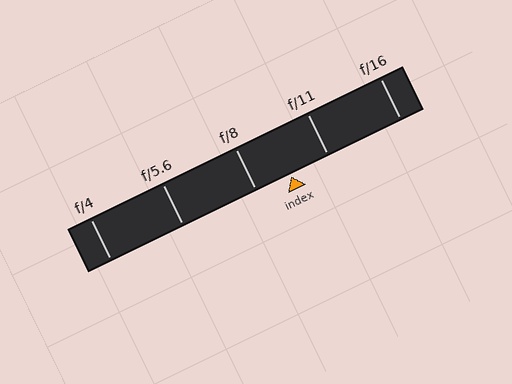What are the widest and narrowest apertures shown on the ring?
The widest aperture shown is f/4 and the narrowest is f/16.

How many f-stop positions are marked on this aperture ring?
There are 5 f-stop positions marked.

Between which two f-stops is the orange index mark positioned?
The index mark is between f/8 and f/11.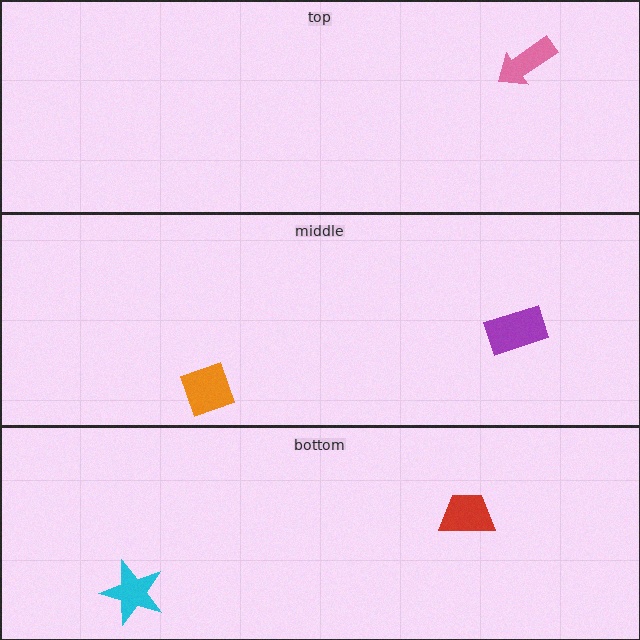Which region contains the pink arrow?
The top region.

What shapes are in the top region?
The pink arrow.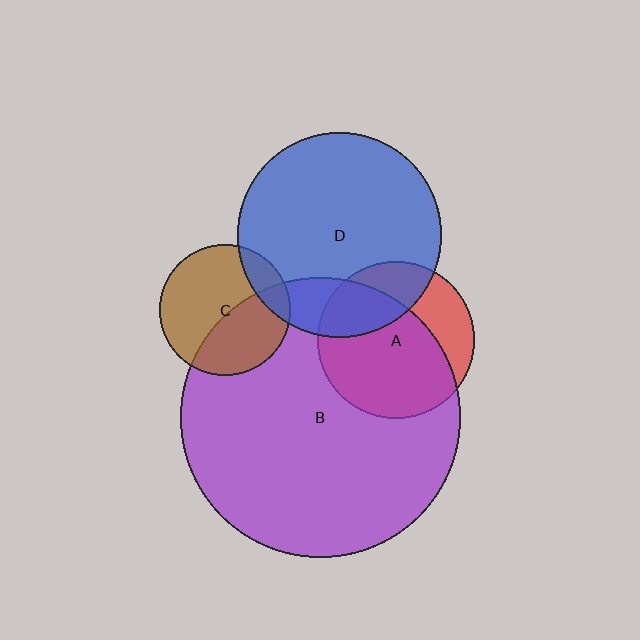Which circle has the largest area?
Circle B (purple).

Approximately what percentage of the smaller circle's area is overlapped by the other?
Approximately 20%.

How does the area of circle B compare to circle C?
Approximately 4.6 times.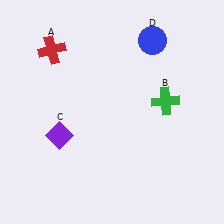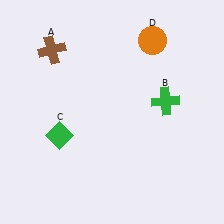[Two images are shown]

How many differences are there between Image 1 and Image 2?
There are 3 differences between the two images.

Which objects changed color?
A changed from red to brown. C changed from purple to green. D changed from blue to orange.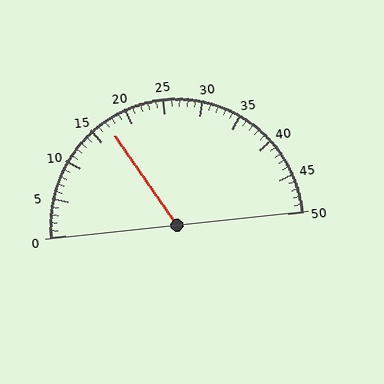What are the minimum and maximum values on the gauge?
The gauge ranges from 0 to 50.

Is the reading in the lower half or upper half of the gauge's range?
The reading is in the lower half of the range (0 to 50).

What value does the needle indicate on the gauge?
The needle indicates approximately 17.